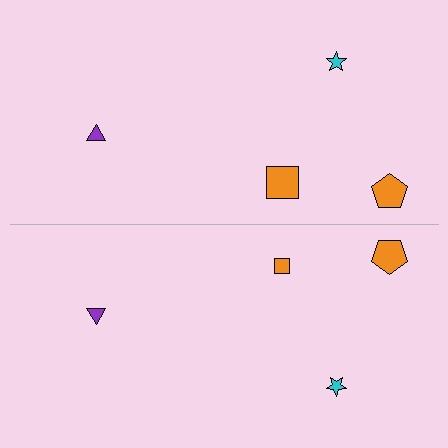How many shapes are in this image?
There are 8 shapes in this image.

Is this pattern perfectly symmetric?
No, the pattern is not perfectly symmetric. The orange square on the bottom side has a different size than its mirror counterpart.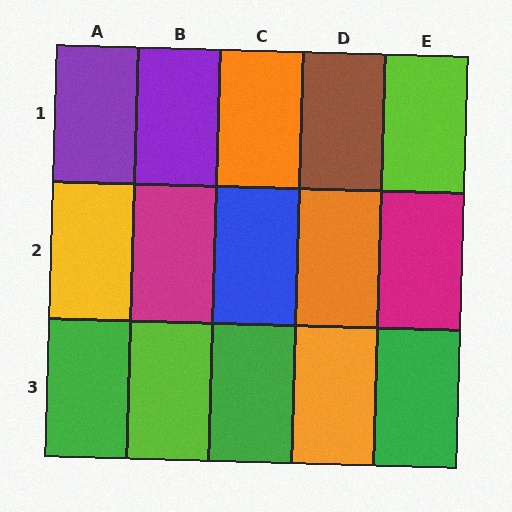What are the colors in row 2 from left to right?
Yellow, magenta, blue, orange, magenta.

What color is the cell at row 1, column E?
Lime.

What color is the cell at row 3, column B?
Lime.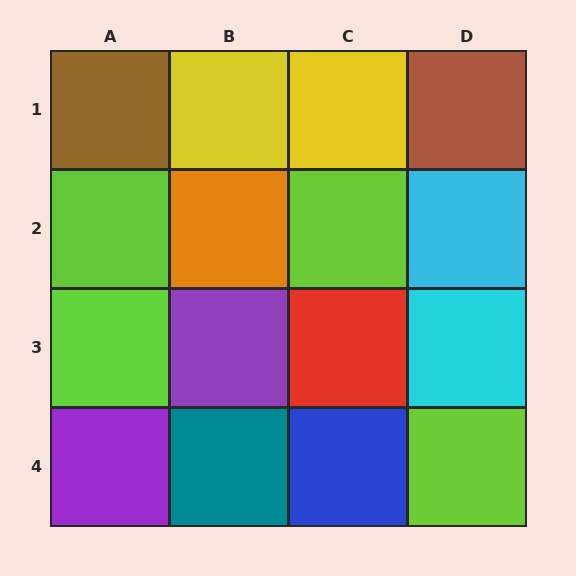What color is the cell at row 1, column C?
Yellow.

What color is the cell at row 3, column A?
Lime.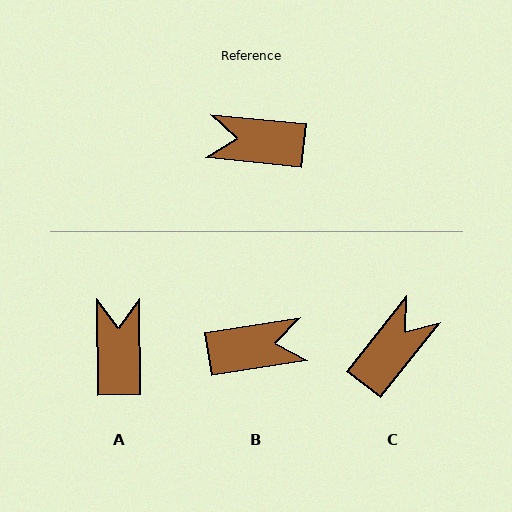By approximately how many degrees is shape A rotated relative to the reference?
Approximately 84 degrees clockwise.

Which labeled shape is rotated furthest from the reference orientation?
B, about 165 degrees away.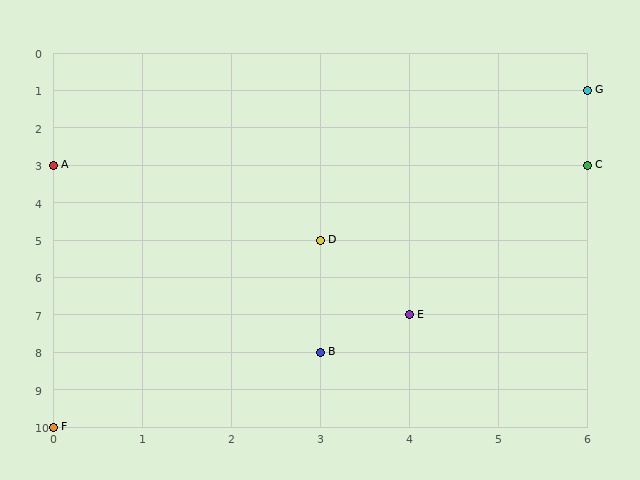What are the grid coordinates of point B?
Point B is at grid coordinates (3, 8).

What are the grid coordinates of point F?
Point F is at grid coordinates (0, 10).